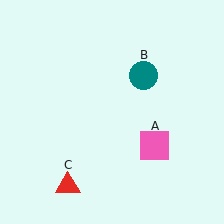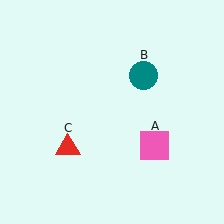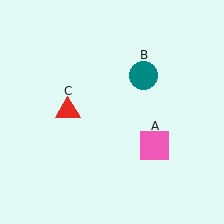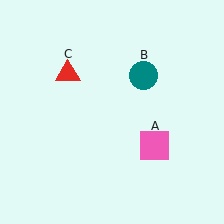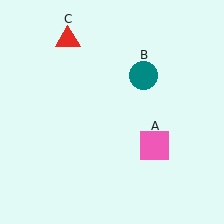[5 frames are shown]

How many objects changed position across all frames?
1 object changed position: red triangle (object C).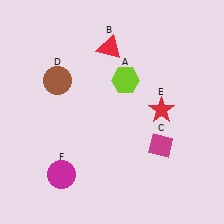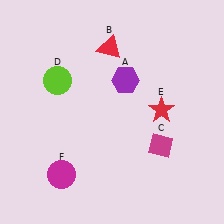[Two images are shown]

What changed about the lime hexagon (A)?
In Image 1, A is lime. In Image 2, it changed to purple.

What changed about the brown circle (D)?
In Image 1, D is brown. In Image 2, it changed to lime.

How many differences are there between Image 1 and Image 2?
There are 2 differences between the two images.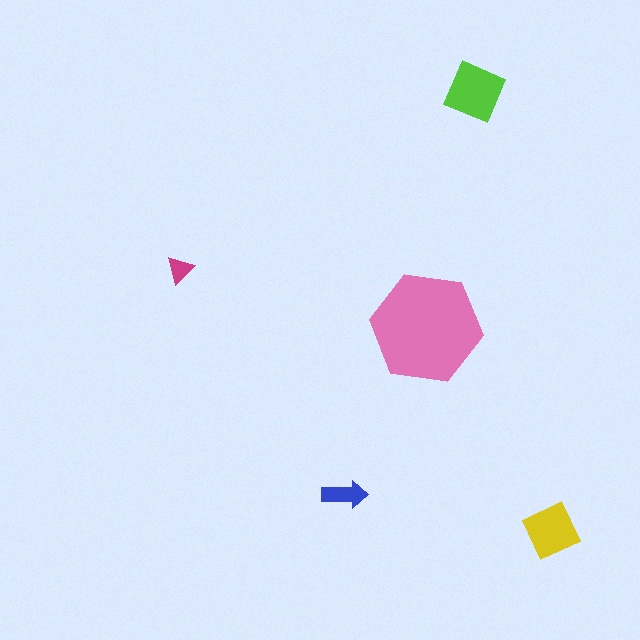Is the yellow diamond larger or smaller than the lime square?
Smaller.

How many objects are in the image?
There are 5 objects in the image.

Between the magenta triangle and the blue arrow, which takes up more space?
The blue arrow.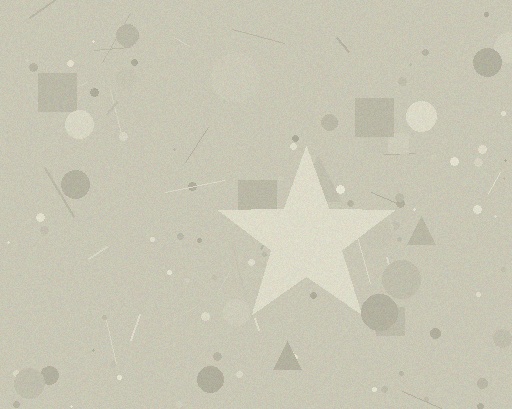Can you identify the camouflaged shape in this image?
The camouflaged shape is a star.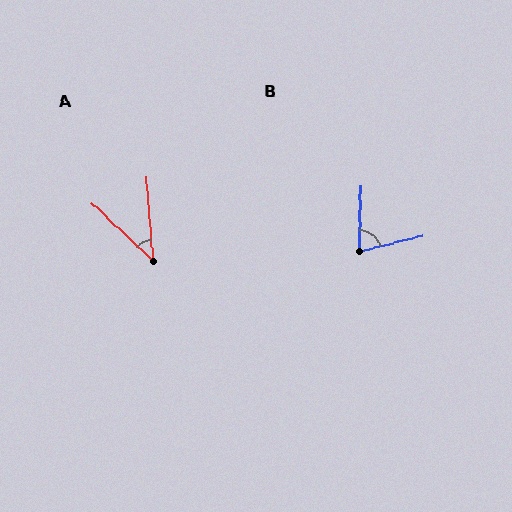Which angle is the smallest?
A, at approximately 42 degrees.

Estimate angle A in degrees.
Approximately 42 degrees.